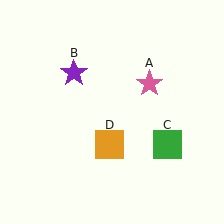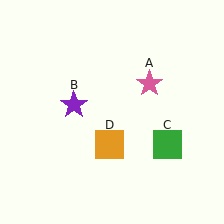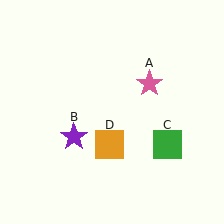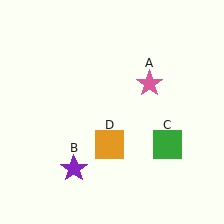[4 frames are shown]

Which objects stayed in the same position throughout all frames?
Pink star (object A) and green square (object C) and orange square (object D) remained stationary.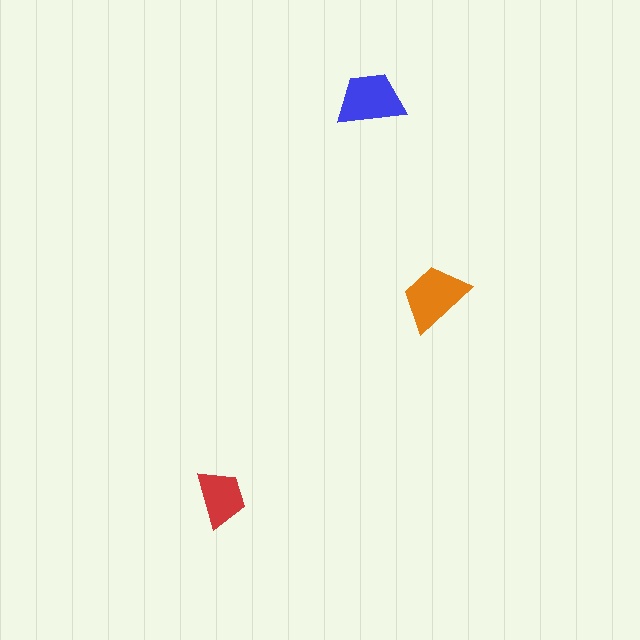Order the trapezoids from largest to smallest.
the orange one, the blue one, the red one.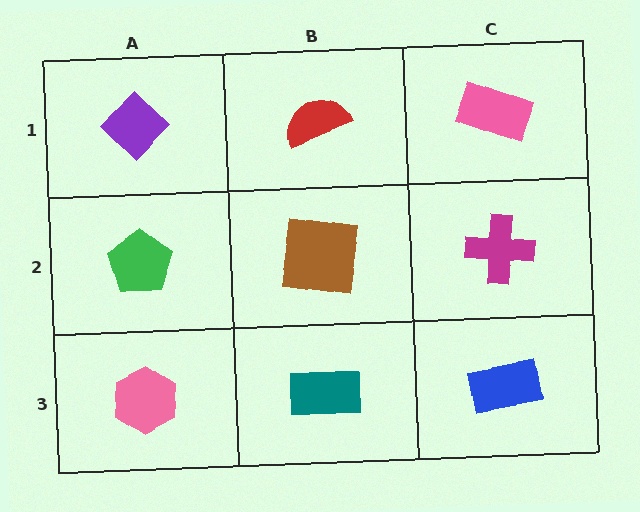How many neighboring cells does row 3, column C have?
2.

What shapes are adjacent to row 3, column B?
A brown square (row 2, column B), a pink hexagon (row 3, column A), a blue rectangle (row 3, column C).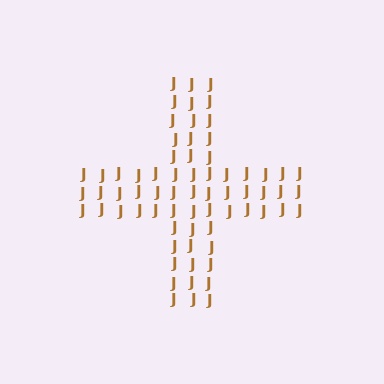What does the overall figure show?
The overall figure shows a cross.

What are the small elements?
The small elements are letter J's.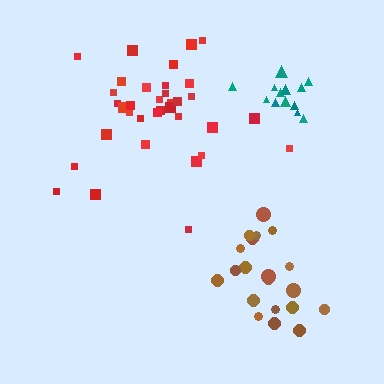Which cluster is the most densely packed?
Teal.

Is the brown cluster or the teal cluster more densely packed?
Teal.